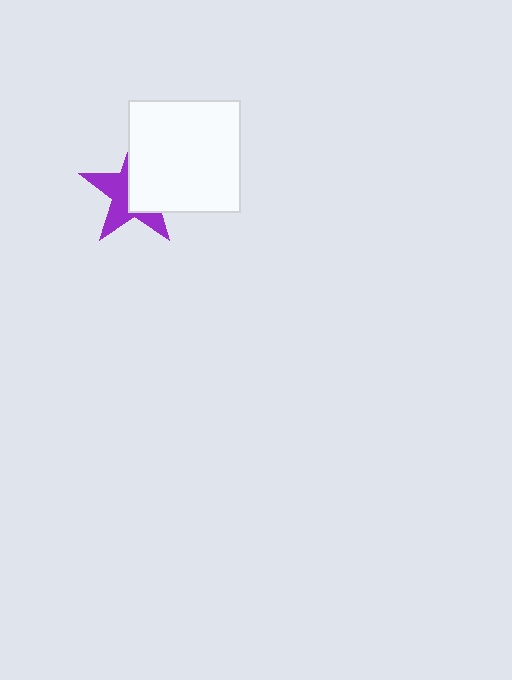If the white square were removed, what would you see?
You would see the complete purple star.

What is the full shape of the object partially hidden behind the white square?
The partially hidden object is a purple star.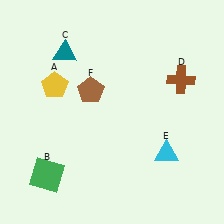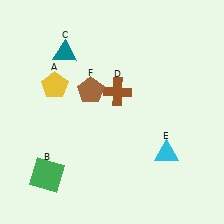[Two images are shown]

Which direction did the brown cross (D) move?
The brown cross (D) moved left.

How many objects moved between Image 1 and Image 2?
1 object moved between the two images.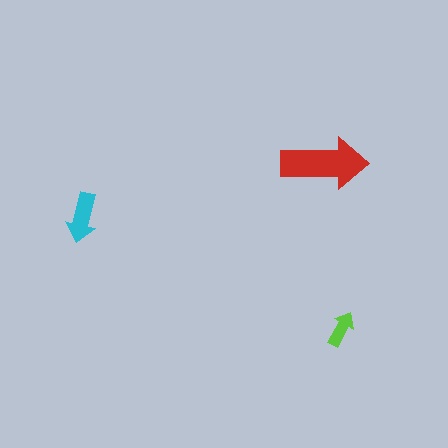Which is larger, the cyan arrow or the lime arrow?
The cyan one.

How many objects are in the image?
There are 3 objects in the image.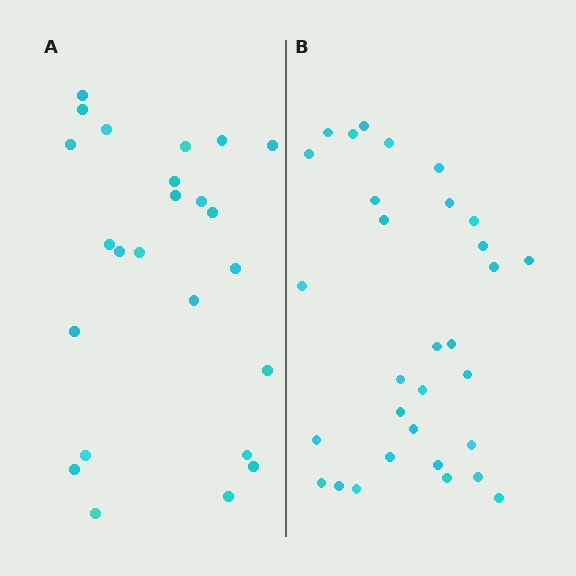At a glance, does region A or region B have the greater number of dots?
Region B (the right region) has more dots.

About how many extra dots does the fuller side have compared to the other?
Region B has roughly 8 or so more dots than region A.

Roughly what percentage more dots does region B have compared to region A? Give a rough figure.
About 30% more.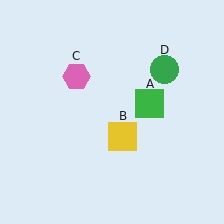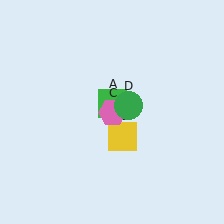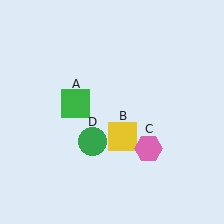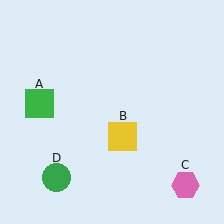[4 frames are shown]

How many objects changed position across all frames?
3 objects changed position: green square (object A), pink hexagon (object C), green circle (object D).